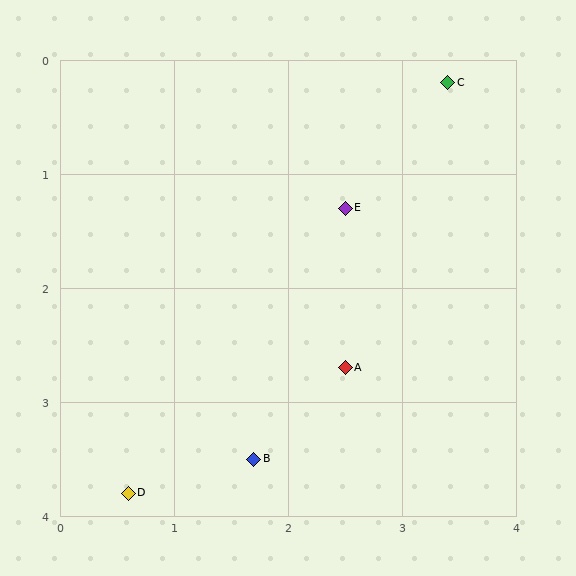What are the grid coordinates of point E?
Point E is at approximately (2.5, 1.3).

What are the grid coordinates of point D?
Point D is at approximately (0.6, 3.8).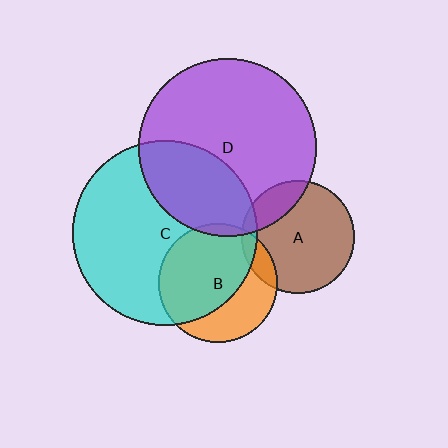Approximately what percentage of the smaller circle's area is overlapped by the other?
Approximately 5%.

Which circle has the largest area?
Circle C (cyan).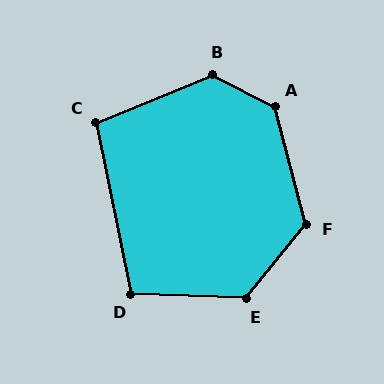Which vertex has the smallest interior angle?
C, at approximately 100 degrees.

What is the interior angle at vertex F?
Approximately 126 degrees (obtuse).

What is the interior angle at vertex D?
Approximately 104 degrees (obtuse).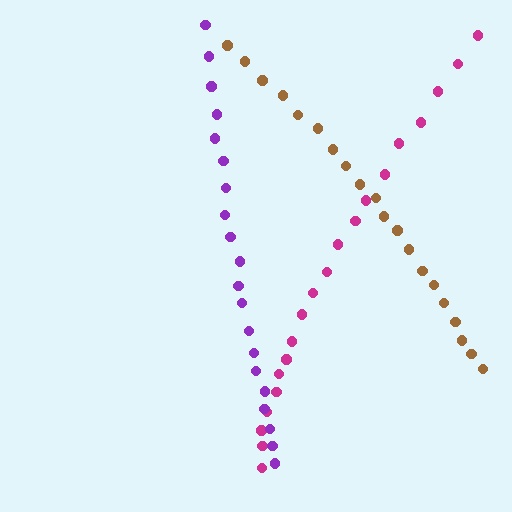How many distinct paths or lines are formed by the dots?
There are 3 distinct paths.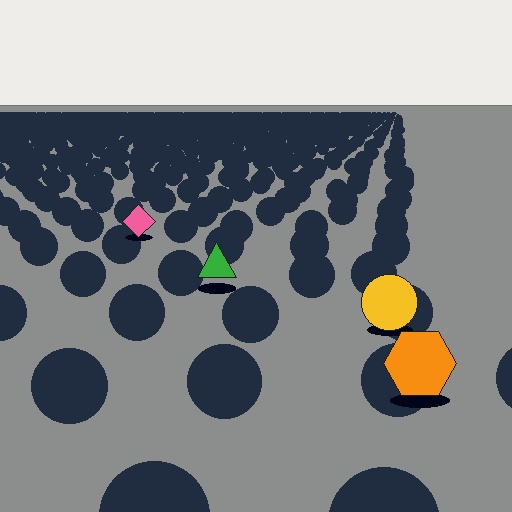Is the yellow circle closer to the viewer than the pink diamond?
Yes. The yellow circle is closer — you can tell from the texture gradient: the ground texture is coarser near it.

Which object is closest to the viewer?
The orange hexagon is closest. The texture marks near it are larger and more spread out.